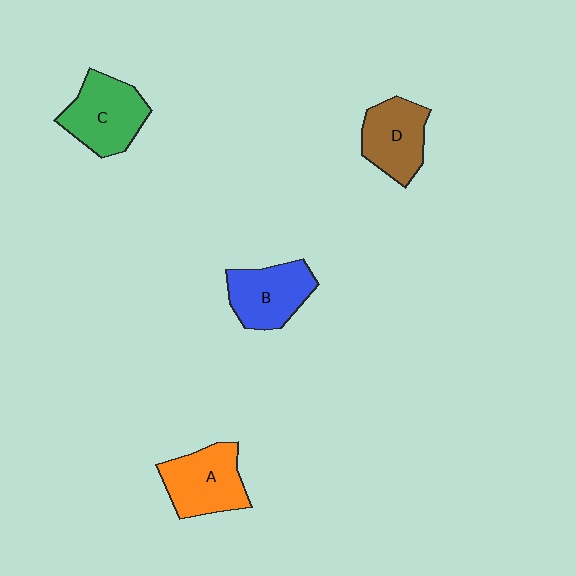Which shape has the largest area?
Shape C (green).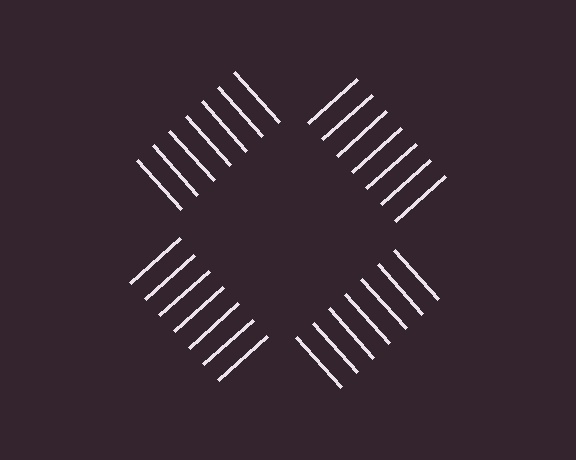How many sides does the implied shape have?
4 sides — the line-ends trace a square.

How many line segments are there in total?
28 — 7 along each of the 4 edges.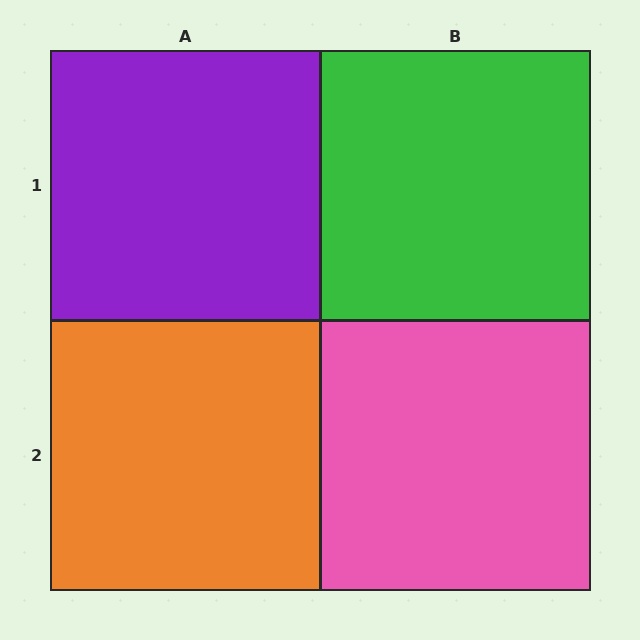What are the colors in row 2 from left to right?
Orange, pink.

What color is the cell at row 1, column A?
Purple.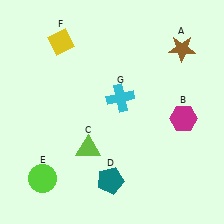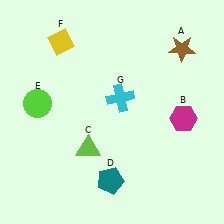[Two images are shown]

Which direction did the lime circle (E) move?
The lime circle (E) moved up.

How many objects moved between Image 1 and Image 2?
1 object moved between the two images.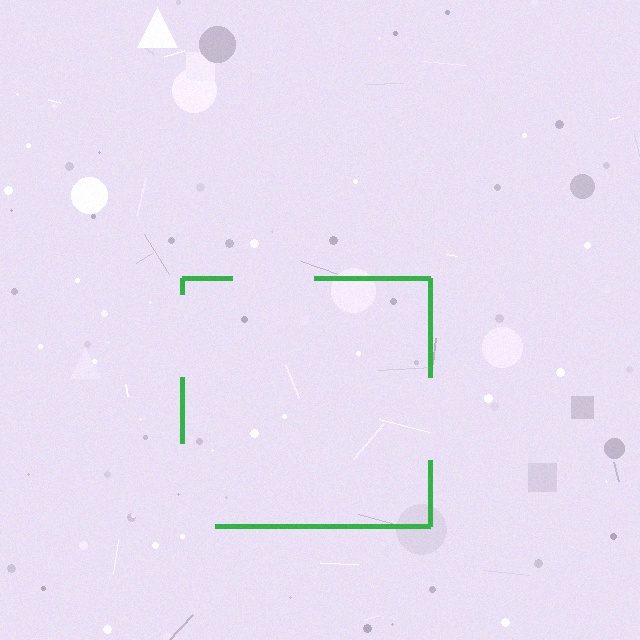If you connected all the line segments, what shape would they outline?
They would outline a square.